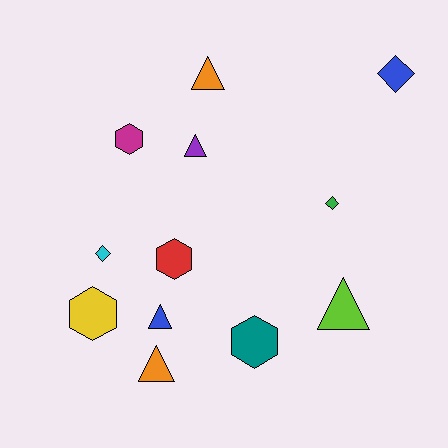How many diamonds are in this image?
There are 3 diamonds.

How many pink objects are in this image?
There are no pink objects.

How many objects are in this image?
There are 12 objects.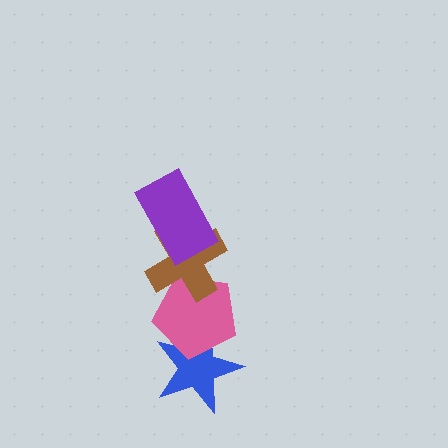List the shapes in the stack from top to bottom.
From top to bottom: the purple rectangle, the brown cross, the pink pentagon, the blue star.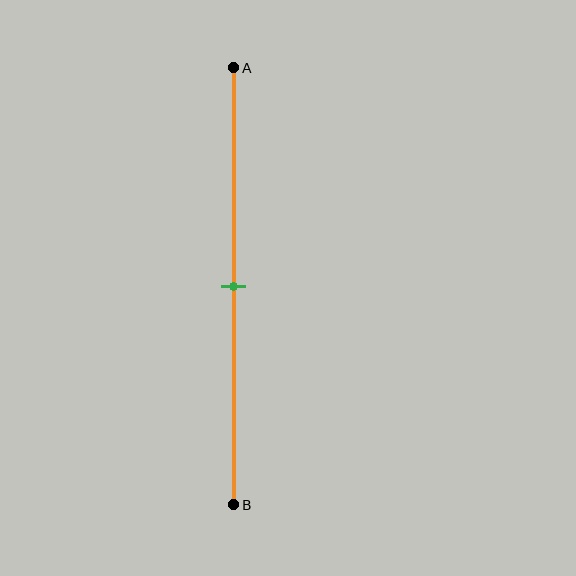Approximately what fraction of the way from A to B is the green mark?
The green mark is approximately 50% of the way from A to B.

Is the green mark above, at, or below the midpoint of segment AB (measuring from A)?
The green mark is approximately at the midpoint of segment AB.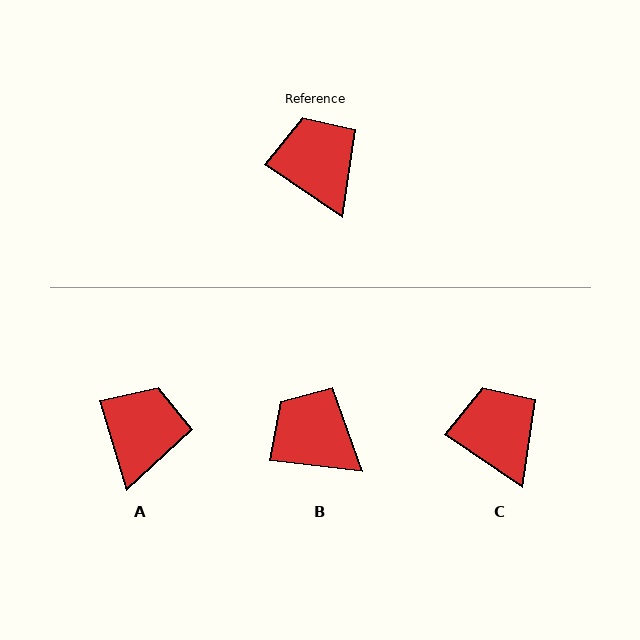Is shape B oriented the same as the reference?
No, it is off by about 28 degrees.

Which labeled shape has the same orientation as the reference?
C.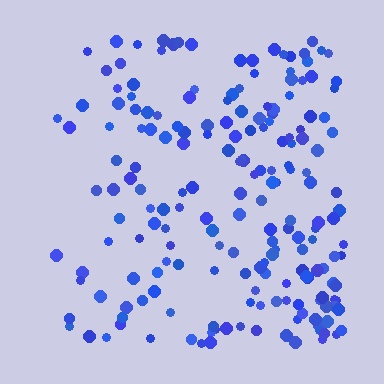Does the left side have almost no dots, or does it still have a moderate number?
Still a moderate number, just noticeably fewer than the right.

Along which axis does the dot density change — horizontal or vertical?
Horizontal.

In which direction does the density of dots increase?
From left to right, with the right side densest.